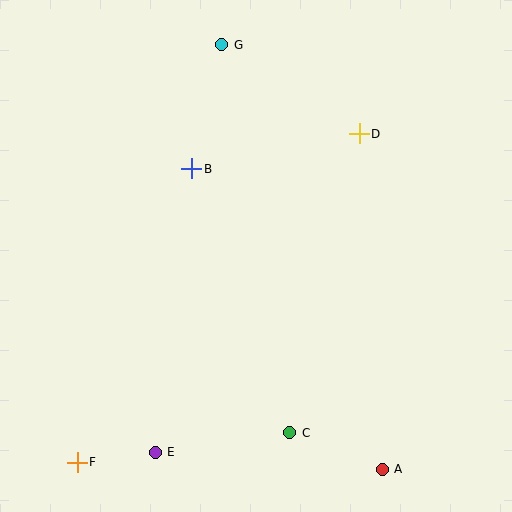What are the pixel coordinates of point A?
Point A is at (382, 469).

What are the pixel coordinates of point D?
Point D is at (359, 134).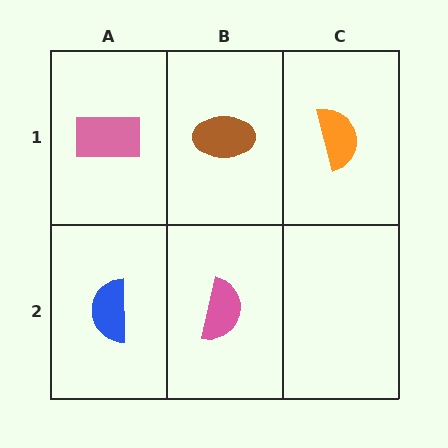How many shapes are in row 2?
2 shapes.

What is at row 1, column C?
An orange semicircle.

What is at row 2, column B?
A pink semicircle.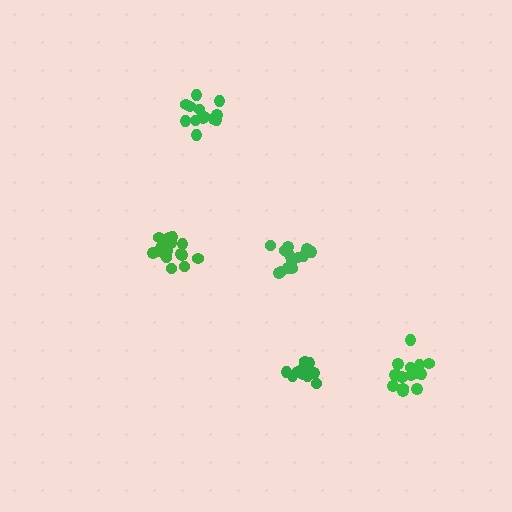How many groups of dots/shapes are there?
There are 5 groups.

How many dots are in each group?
Group 1: 13 dots, Group 2: 13 dots, Group 3: 17 dots, Group 4: 14 dots, Group 5: 16 dots (73 total).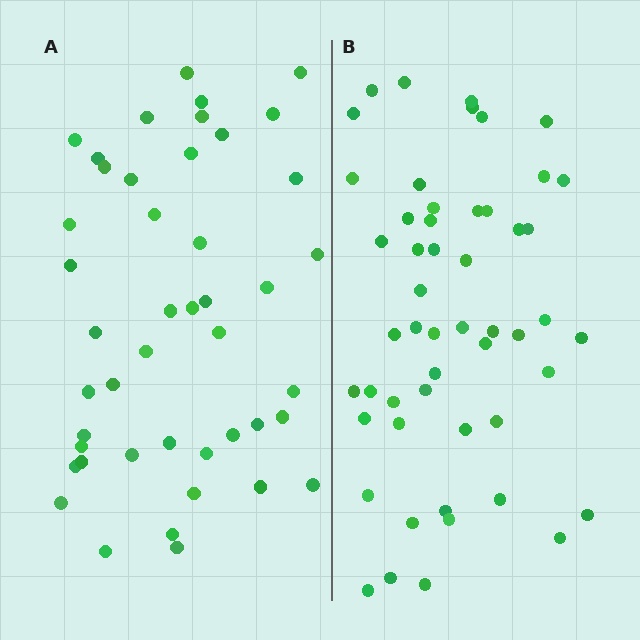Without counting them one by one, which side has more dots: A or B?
Region B (the right region) has more dots.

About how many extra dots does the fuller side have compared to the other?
Region B has roughly 8 or so more dots than region A.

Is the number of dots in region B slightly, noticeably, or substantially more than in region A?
Region B has only slightly more — the two regions are fairly close. The ratio is roughly 1.2 to 1.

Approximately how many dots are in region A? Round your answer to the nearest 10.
About 40 dots. (The exact count is 45, which rounds to 40.)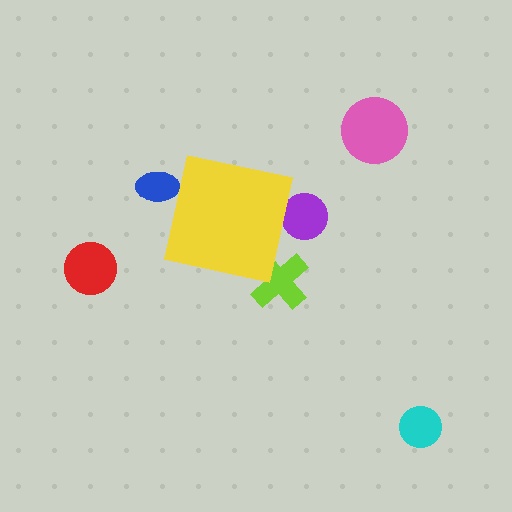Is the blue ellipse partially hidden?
Yes, the blue ellipse is partially hidden behind the yellow square.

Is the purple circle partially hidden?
Yes, the purple circle is partially hidden behind the yellow square.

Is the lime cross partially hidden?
Yes, the lime cross is partially hidden behind the yellow square.